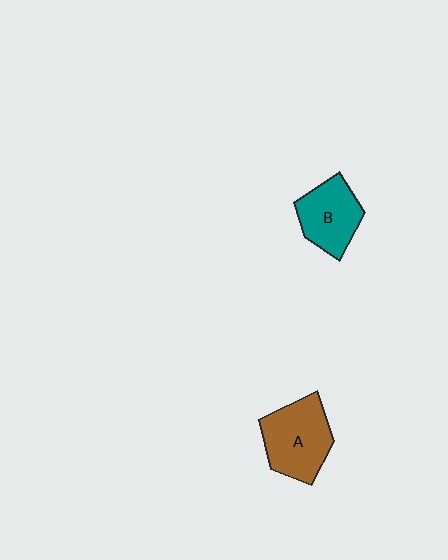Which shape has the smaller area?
Shape B (teal).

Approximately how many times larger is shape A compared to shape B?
Approximately 1.2 times.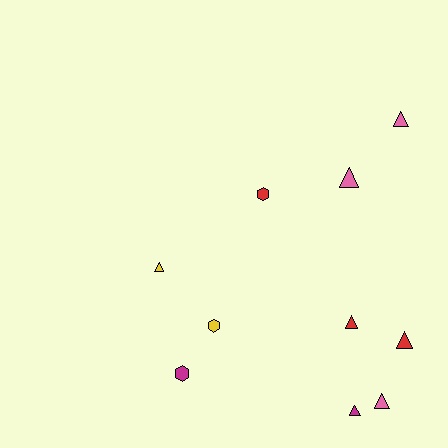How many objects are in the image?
There are 10 objects.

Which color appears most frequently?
Red, with 3 objects.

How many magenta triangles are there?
There is 1 magenta triangle.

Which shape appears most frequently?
Triangle, with 7 objects.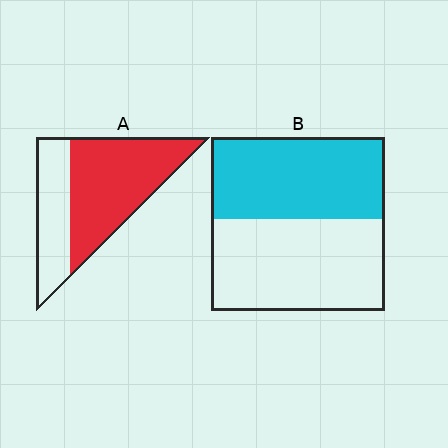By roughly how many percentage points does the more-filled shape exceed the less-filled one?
By roughly 20 percentage points (A over B).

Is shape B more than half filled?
Roughly half.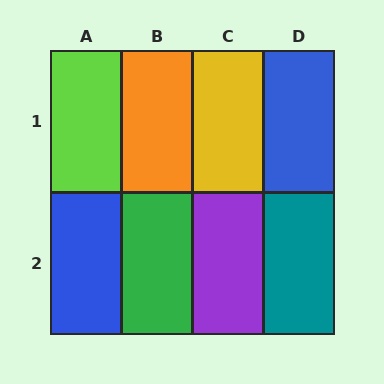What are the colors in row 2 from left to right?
Blue, green, purple, teal.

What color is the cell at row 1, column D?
Blue.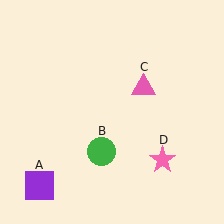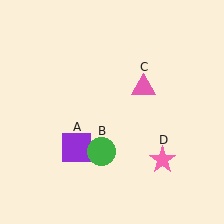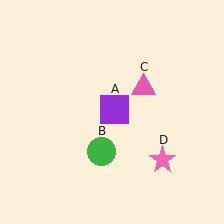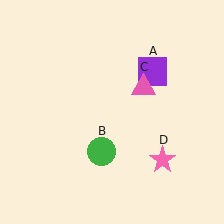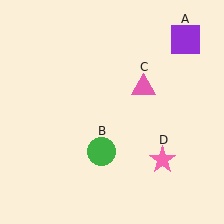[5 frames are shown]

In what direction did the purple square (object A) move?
The purple square (object A) moved up and to the right.